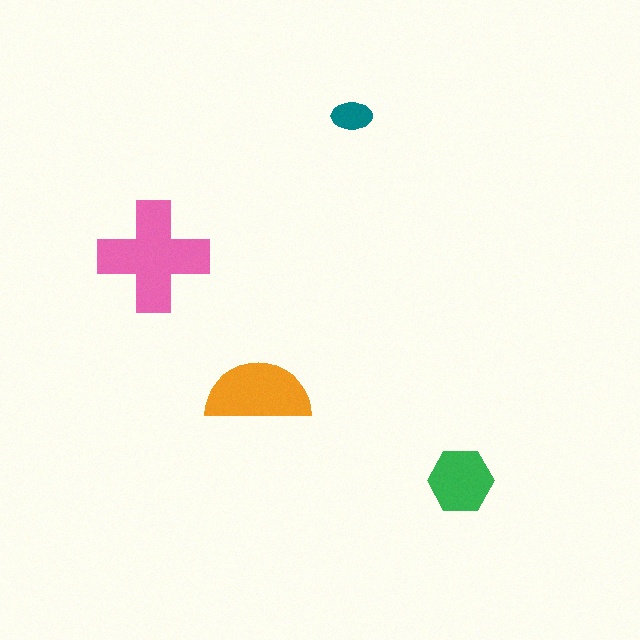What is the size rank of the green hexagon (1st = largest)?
3rd.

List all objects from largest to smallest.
The pink cross, the orange semicircle, the green hexagon, the teal ellipse.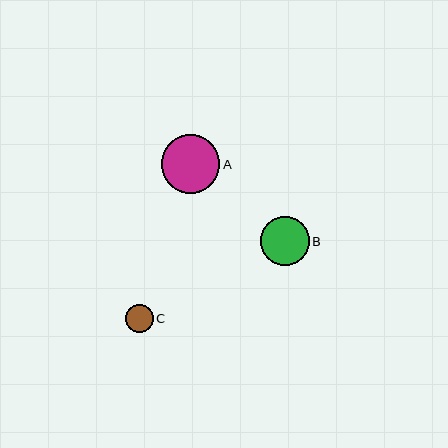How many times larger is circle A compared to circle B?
Circle A is approximately 1.2 times the size of circle B.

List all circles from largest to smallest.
From largest to smallest: A, B, C.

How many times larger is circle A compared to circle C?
Circle A is approximately 2.1 times the size of circle C.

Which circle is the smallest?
Circle C is the smallest with a size of approximately 28 pixels.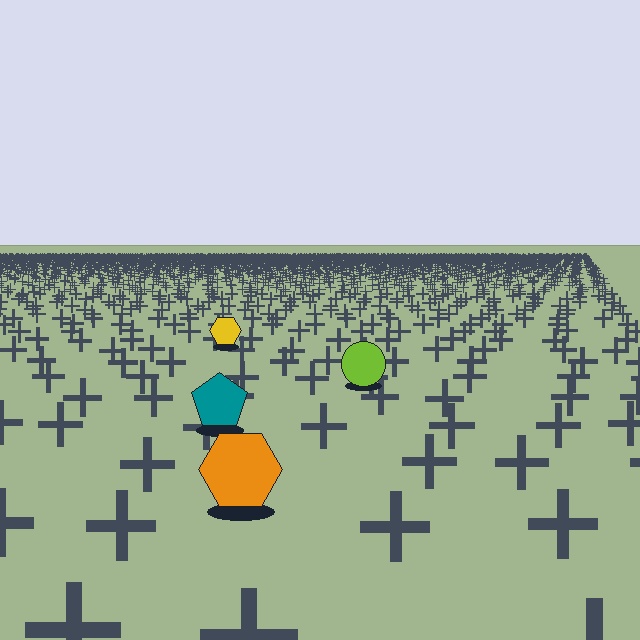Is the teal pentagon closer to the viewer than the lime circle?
Yes. The teal pentagon is closer — you can tell from the texture gradient: the ground texture is coarser near it.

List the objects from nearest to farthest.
From nearest to farthest: the orange hexagon, the teal pentagon, the lime circle, the yellow hexagon.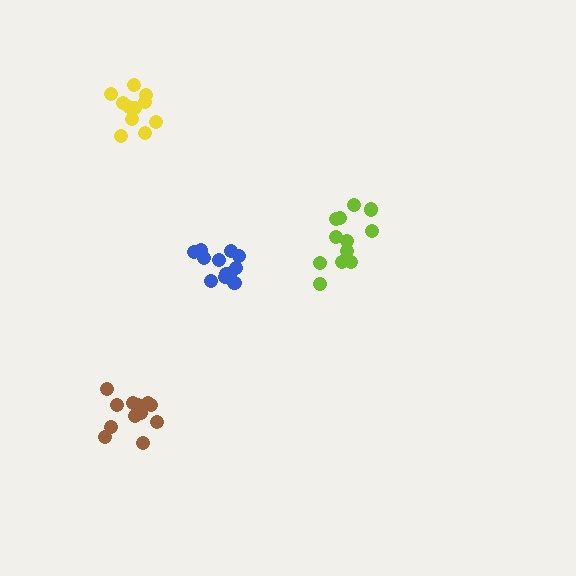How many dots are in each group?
Group 1: 12 dots, Group 2: 12 dots, Group 3: 12 dots, Group 4: 11 dots (47 total).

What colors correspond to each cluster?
The clusters are colored: lime, brown, blue, yellow.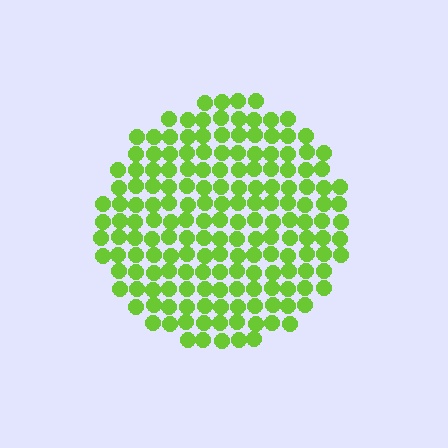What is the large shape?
The large shape is a circle.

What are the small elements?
The small elements are circles.